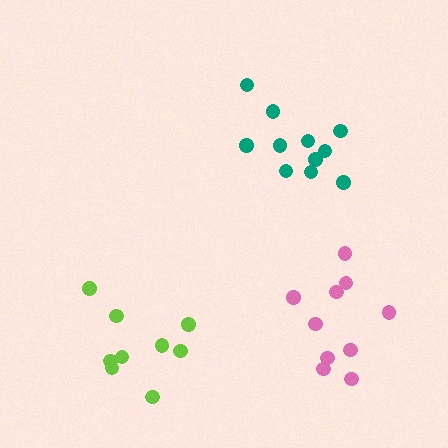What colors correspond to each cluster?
The clusters are colored: teal, pink, lime.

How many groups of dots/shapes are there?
There are 3 groups.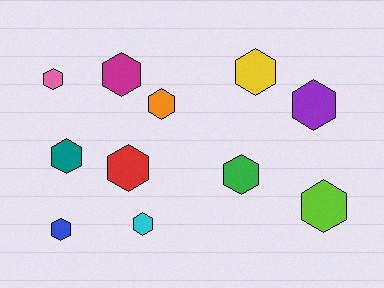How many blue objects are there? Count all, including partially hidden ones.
There is 1 blue object.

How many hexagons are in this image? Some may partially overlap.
There are 11 hexagons.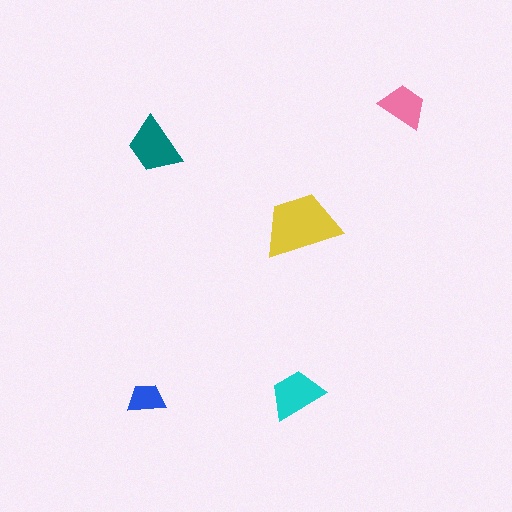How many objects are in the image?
There are 5 objects in the image.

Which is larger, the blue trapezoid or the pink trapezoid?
The pink one.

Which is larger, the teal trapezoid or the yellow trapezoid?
The yellow one.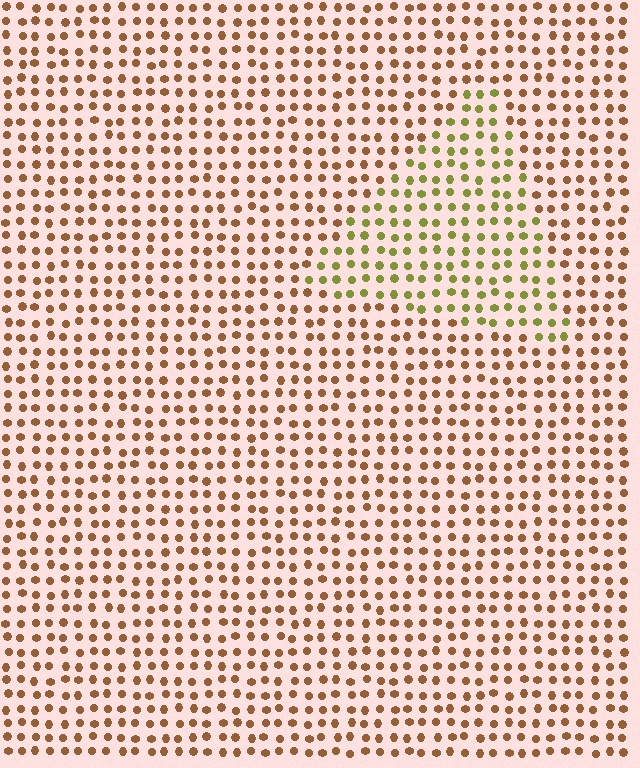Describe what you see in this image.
The image is filled with small brown elements in a uniform arrangement. A triangle-shaped region is visible where the elements are tinted to a slightly different hue, forming a subtle color boundary.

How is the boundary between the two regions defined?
The boundary is defined purely by a slight shift in hue (about 47 degrees). Spacing, size, and orientation are identical on both sides.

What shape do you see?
I see a triangle.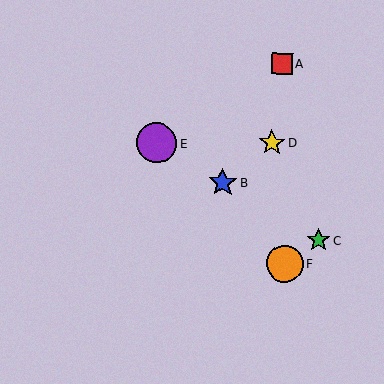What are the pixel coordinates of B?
Object B is at (223, 183).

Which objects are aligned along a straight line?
Objects B, C, E are aligned along a straight line.